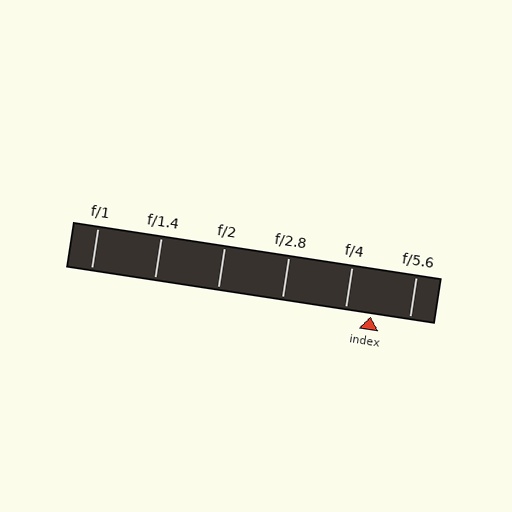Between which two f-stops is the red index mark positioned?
The index mark is between f/4 and f/5.6.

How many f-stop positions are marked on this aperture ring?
There are 6 f-stop positions marked.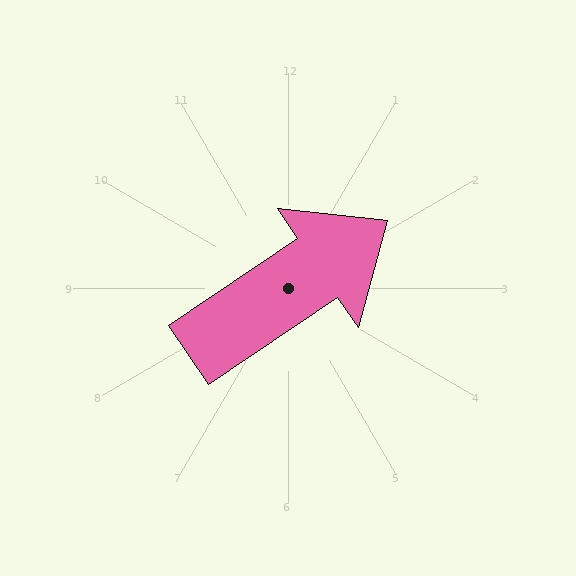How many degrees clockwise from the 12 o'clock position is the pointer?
Approximately 56 degrees.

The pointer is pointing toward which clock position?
Roughly 2 o'clock.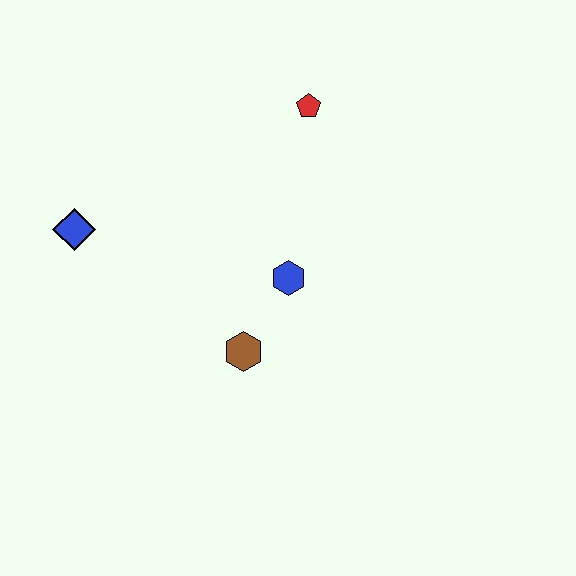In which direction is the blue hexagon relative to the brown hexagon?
The blue hexagon is above the brown hexagon.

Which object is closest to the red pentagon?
The blue hexagon is closest to the red pentagon.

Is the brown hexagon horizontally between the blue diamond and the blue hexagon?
Yes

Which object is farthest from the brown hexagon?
The red pentagon is farthest from the brown hexagon.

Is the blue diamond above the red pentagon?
No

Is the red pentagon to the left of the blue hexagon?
No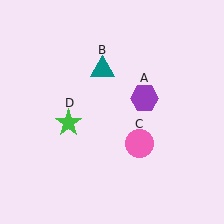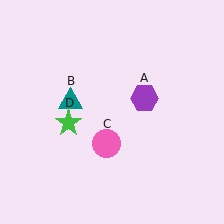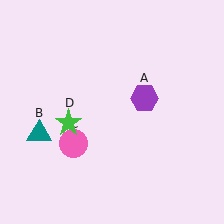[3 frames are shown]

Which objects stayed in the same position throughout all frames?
Purple hexagon (object A) and green star (object D) remained stationary.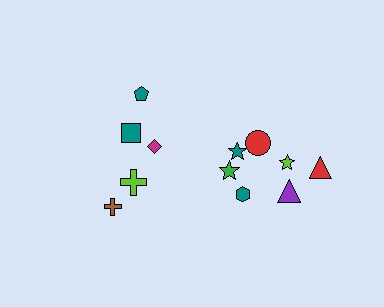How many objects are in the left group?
There are 5 objects.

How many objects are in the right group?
There are 7 objects.